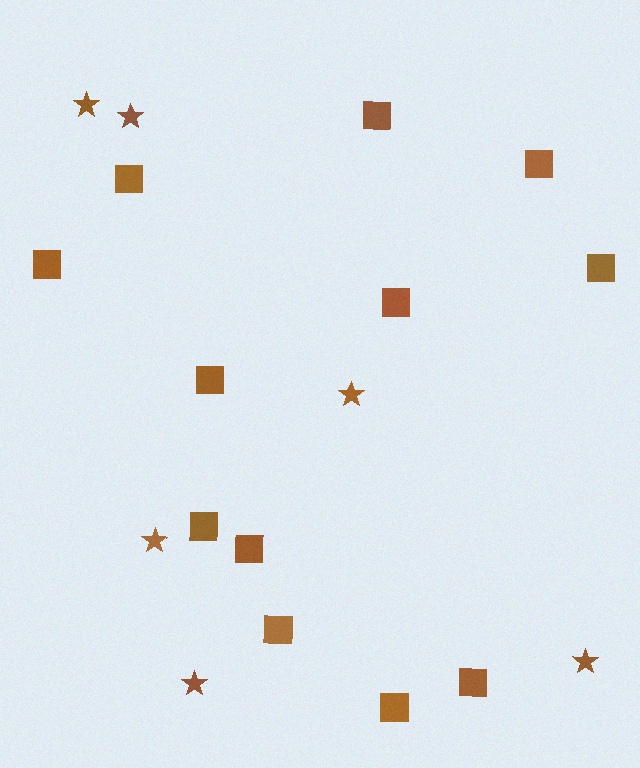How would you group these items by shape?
There are 2 groups: one group of stars (6) and one group of squares (12).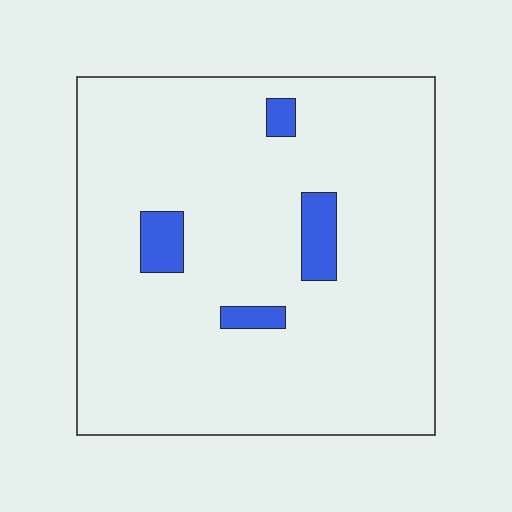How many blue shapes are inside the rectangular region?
4.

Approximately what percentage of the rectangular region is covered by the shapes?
Approximately 5%.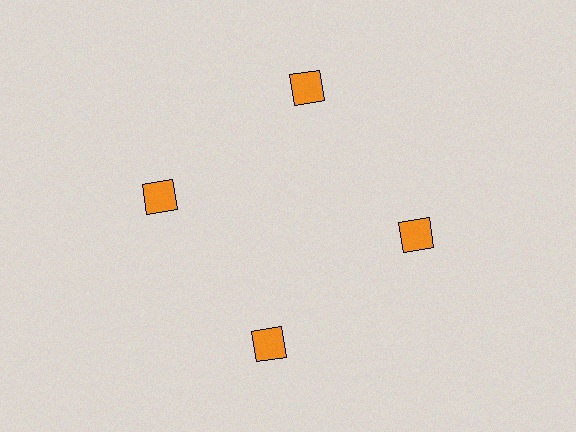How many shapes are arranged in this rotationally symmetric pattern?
There are 4 shapes, arranged in 4 groups of 1.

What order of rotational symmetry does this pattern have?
This pattern has 4-fold rotational symmetry.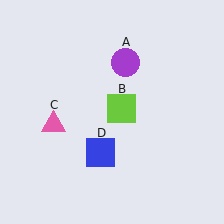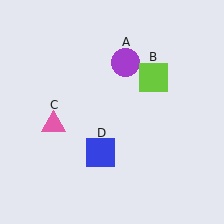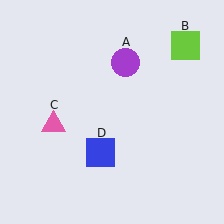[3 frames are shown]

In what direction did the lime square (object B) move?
The lime square (object B) moved up and to the right.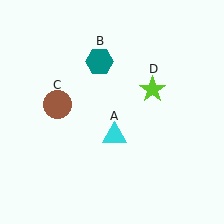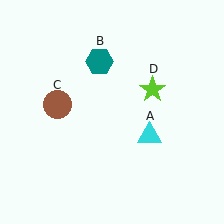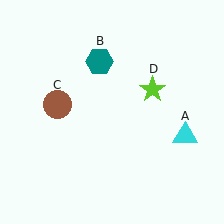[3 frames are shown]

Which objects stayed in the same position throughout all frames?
Teal hexagon (object B) and brown circle (object C) and lime star (object D) remained stationary.